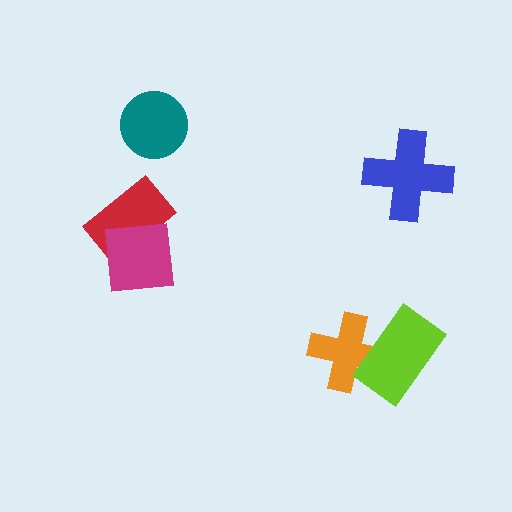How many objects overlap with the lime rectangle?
1 object overlaps with the lime rectangle.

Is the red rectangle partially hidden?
Yes, it is partially covered by another shape.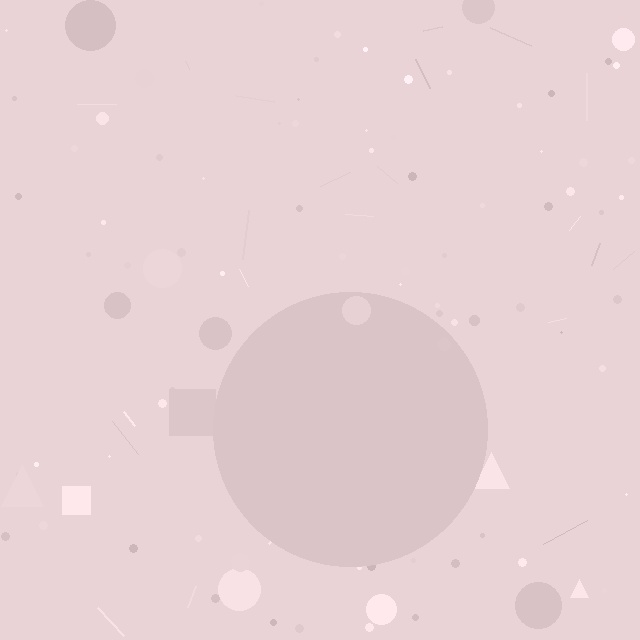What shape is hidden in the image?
A circle is hidden in the image.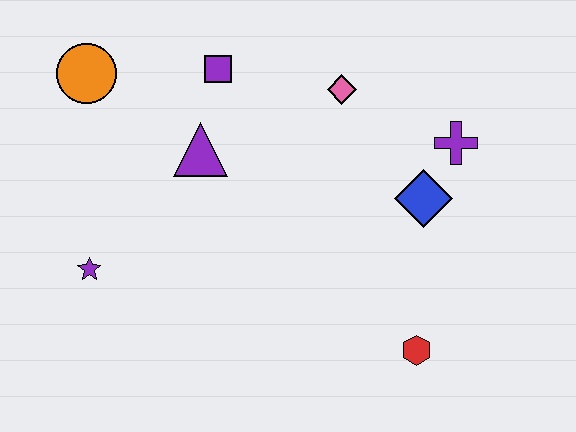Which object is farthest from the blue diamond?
The orange circle is farthest from the blue diamond.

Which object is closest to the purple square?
The purple triangle is closest to the purple square.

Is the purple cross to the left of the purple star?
No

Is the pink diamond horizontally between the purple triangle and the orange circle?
No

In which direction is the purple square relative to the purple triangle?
The purple square is above the purple triangle.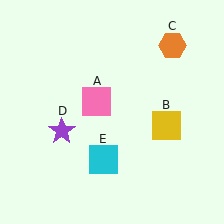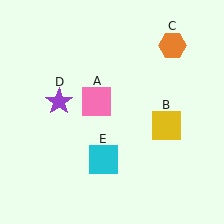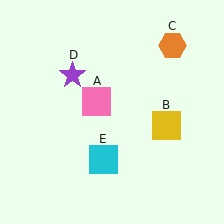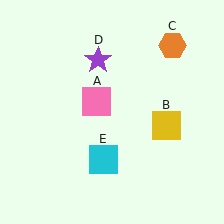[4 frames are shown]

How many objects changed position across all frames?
1 object changed position: purple star (object D).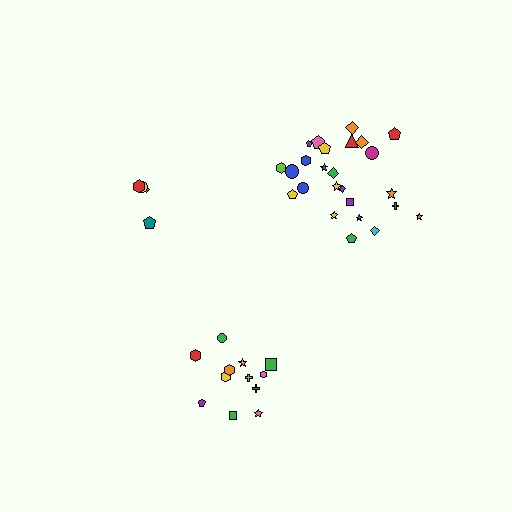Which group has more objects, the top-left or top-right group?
The top-right group.